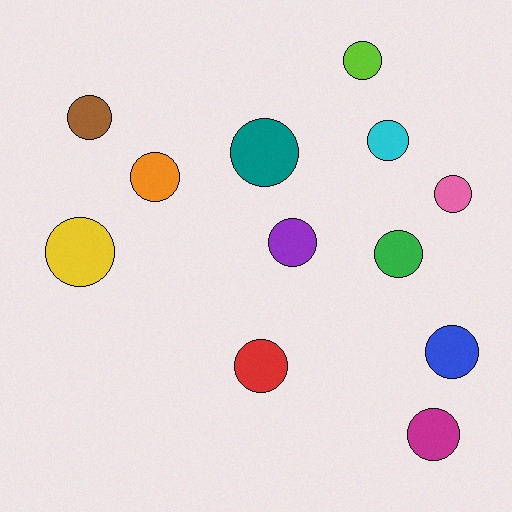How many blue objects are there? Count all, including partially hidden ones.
There is 1 blue object.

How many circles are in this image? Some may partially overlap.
There are 12 circles.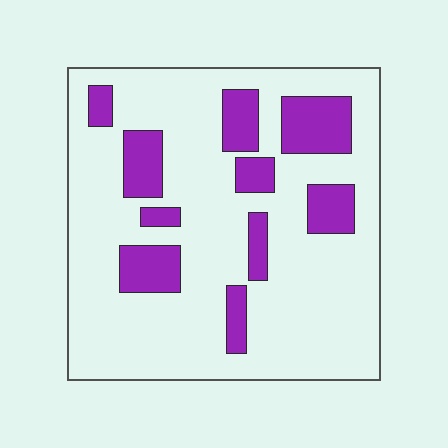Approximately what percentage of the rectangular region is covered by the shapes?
Approximately 20%.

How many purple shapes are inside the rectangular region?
10.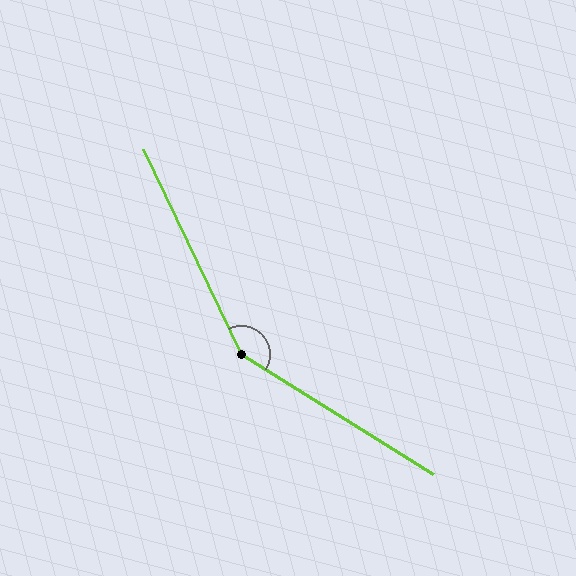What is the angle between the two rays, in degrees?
Approximately 148 degrees.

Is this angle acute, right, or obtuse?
It is obtuse.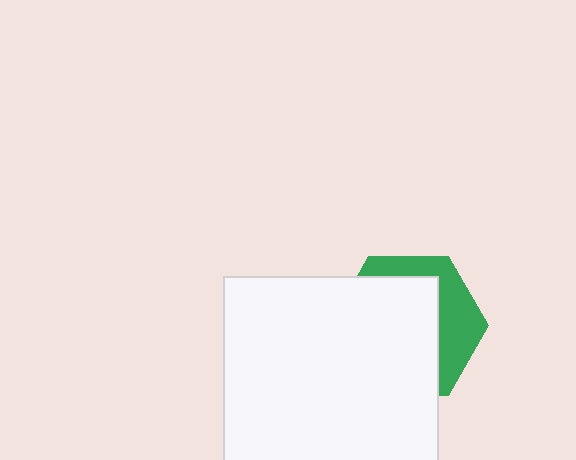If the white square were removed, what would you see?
You would see the complete green hexagon.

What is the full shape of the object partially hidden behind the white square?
The partially hidden object is a green hexagon.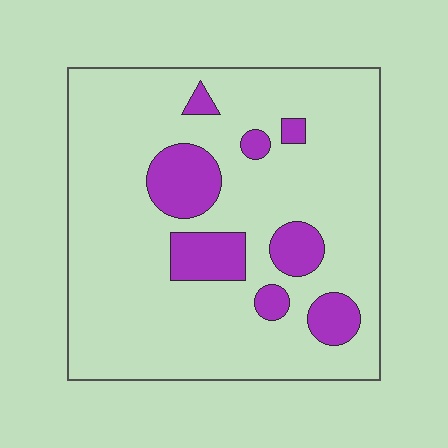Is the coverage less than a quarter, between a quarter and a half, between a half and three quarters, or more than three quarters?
Less than a quarter.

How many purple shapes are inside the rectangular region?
8.